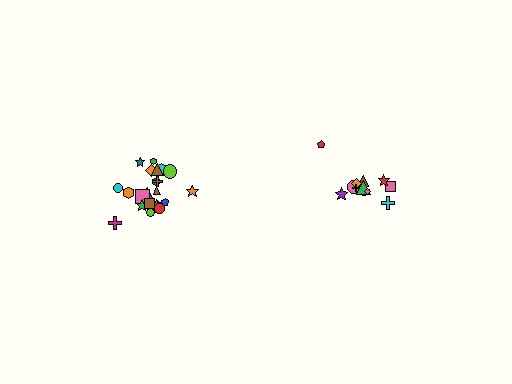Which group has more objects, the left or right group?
The left group.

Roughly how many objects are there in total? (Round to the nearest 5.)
Roughly 35 objects in total.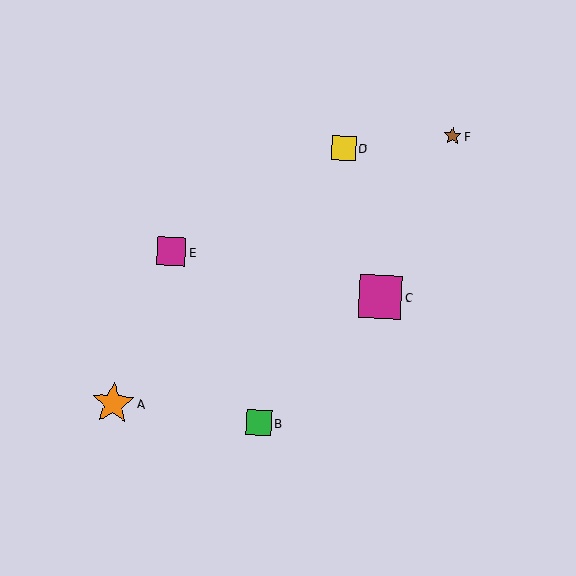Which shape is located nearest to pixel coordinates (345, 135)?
The yellow square (labeled D) at (344, 148) is nearest to that location.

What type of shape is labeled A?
Shape A is an orange star.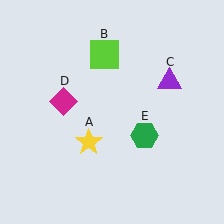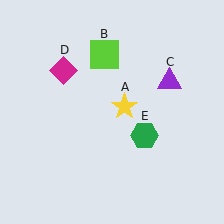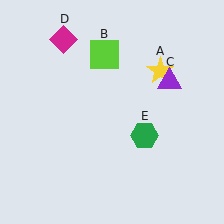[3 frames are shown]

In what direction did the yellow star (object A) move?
The yellow star (object A) moved up and to the right.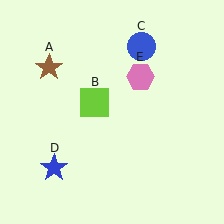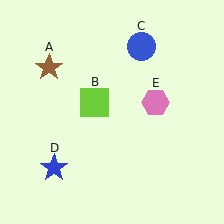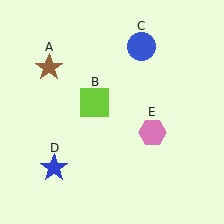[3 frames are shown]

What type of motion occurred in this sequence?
The pink hexagon (object E) rotated clockwise around the center of the scene.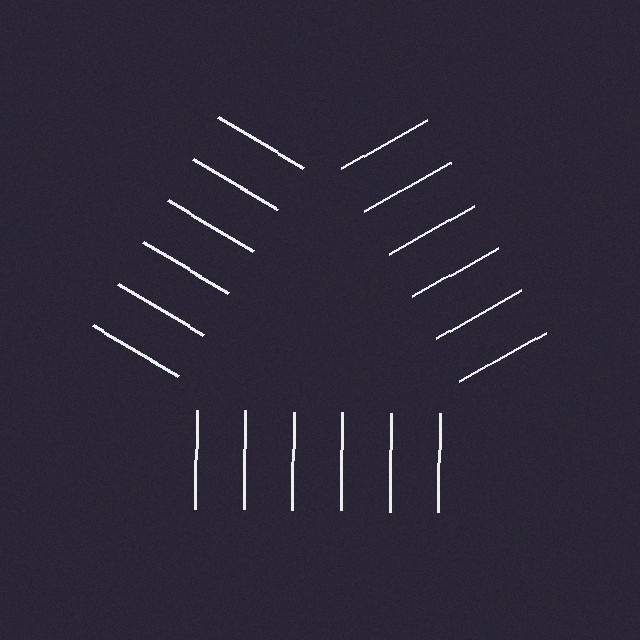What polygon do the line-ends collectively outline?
An illusory triangle — the line segments terminate on its edges but no continuous stroke is drawn.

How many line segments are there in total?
18 — 6 along each of the 3 edges.